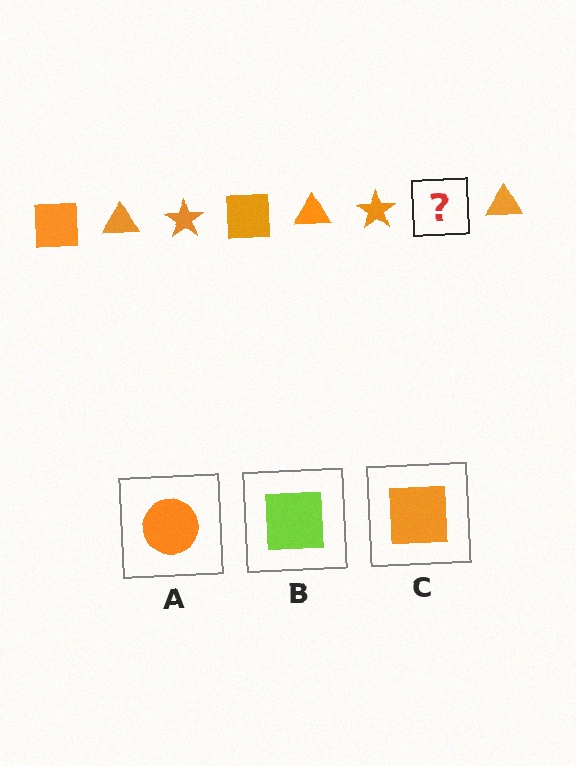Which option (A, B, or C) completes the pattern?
C.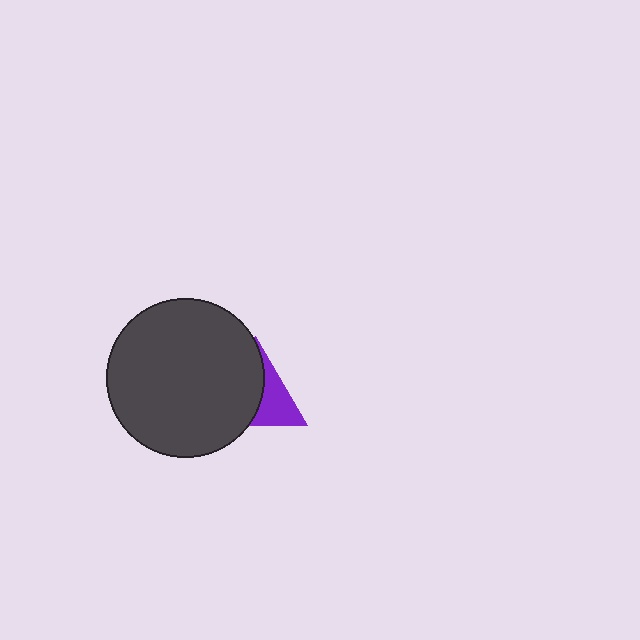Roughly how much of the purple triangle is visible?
A small part of it is visible (roughly 40%).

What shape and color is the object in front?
The object in front is a dark gray circle.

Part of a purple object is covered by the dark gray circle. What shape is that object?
It is a triangle.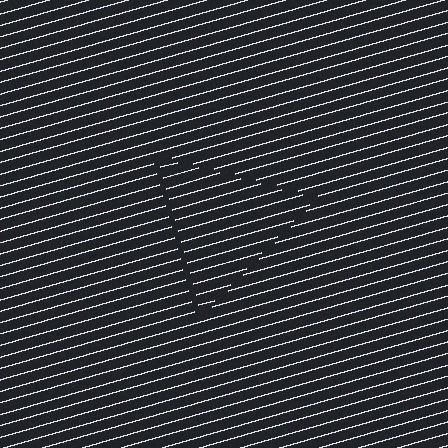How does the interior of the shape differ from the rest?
The interior of the shape contains the same grating, shifted by half a period — the contour is defined by the phase discontinuity where line-ends from the inner and outer gratings abut.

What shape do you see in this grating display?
An illusory triangle. The interior of the shape contains the same grating, shifted by half a period — the contour is defined by the phase discontinuity where line-ends from the inner and outer gratings abut.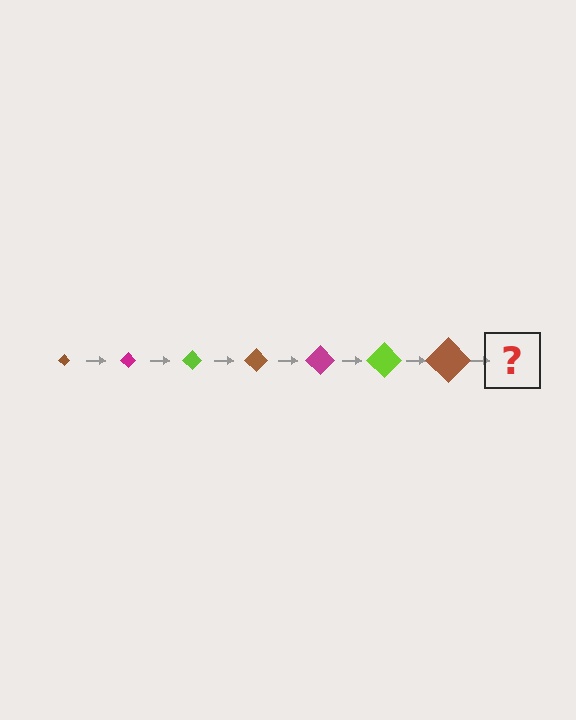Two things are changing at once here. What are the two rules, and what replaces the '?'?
The two rules are that the diamond grows larger each step and the color cycles through brown, magenta, and lime. The '?' should be a magenta diamond, larger than the previous one.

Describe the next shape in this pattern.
It should be a magenta diamond, larger than the previous one.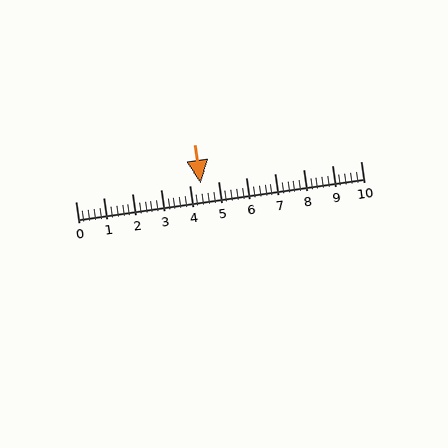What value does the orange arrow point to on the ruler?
The orange arrow points to approximately 4.4.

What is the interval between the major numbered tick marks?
The major tick marks are spaced 1 units apart.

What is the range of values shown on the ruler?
The ruler shows values from 0 to 10.